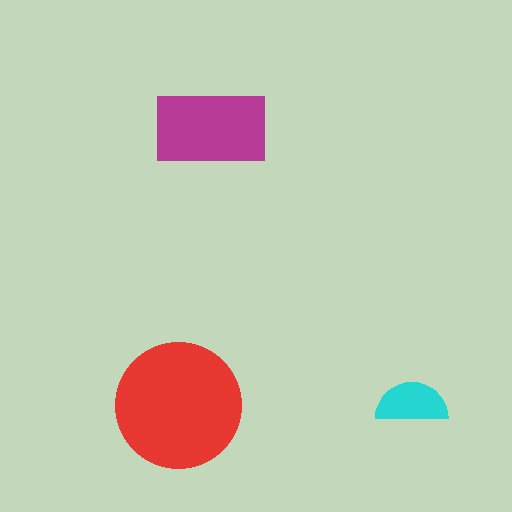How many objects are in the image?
There are 3 objects in the image.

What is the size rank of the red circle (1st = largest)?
1st.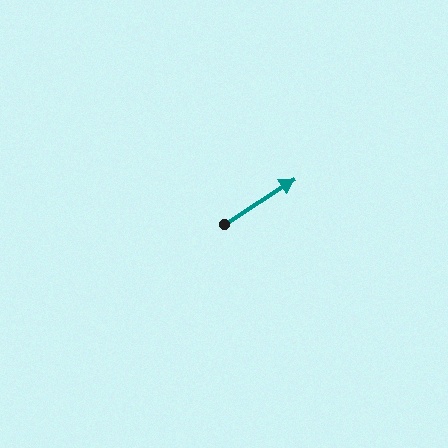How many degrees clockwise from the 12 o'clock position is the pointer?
Approximately 57 degrees.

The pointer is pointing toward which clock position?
Roughly 2 o'clock.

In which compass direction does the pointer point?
Northeast.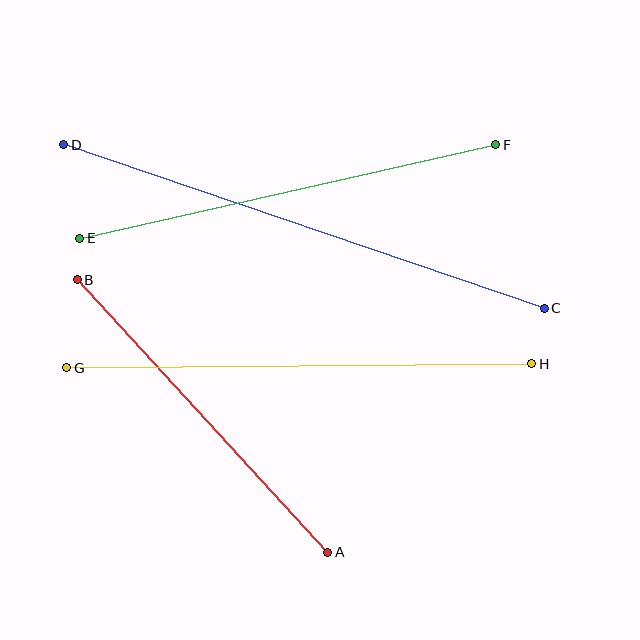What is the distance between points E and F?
The distance is approximately 426 pixels.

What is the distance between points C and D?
The distance is approximately 508 pixels.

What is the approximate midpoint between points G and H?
The midpoint is at approximately (299, 366) pixels.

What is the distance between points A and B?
The distance is approximately 370 pixels.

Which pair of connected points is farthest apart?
Points C and D are farthest apart.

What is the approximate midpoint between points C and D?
The midpoint is at approximately (304, 227) pixels.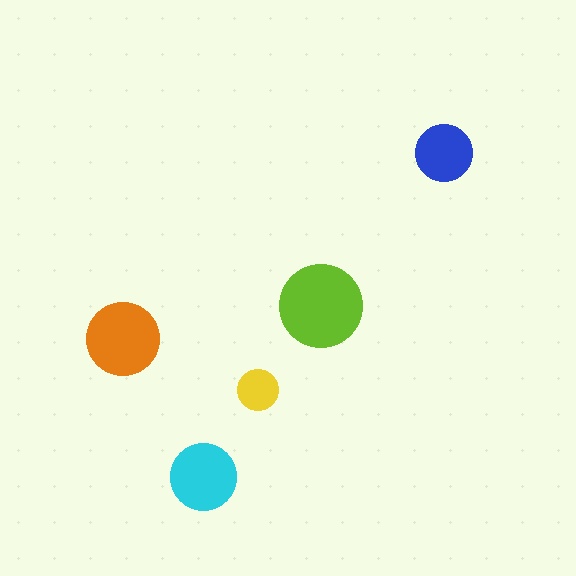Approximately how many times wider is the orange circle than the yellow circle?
About 2 times wider.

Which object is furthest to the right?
The blue circle is rightmost.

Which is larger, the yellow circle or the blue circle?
The blue one.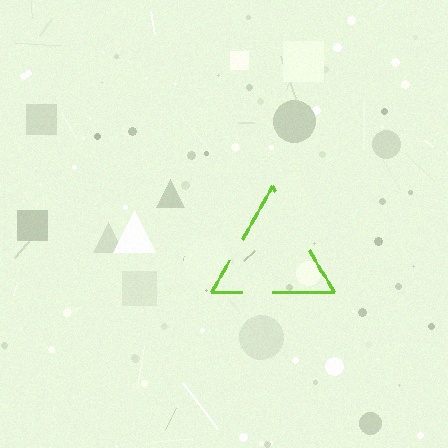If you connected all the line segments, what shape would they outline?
They would outline a triangle.